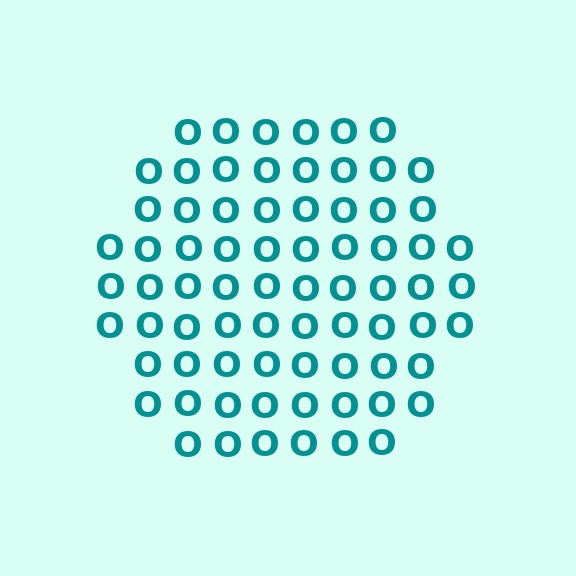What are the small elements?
The small elements are letter O's.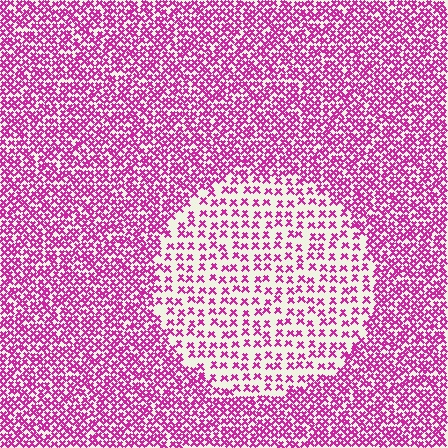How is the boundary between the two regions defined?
The boundary is defined by a change in element density (approximately 2.2x ratio). All elements are the same color, size, and shape.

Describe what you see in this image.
The image contains small magenta elements arranged at two different densities. A circle-shaped region is visible where the elements are less densely packed than the surrounding area.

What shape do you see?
I see a circle.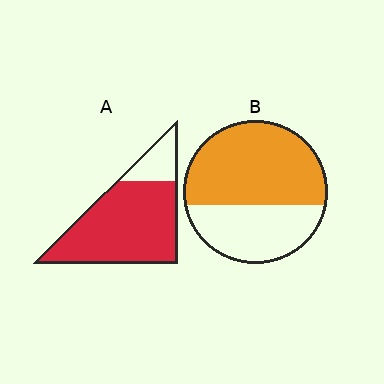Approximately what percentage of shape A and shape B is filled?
A is approximately 80% and B is approximately 60%.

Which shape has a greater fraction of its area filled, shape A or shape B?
Shape A.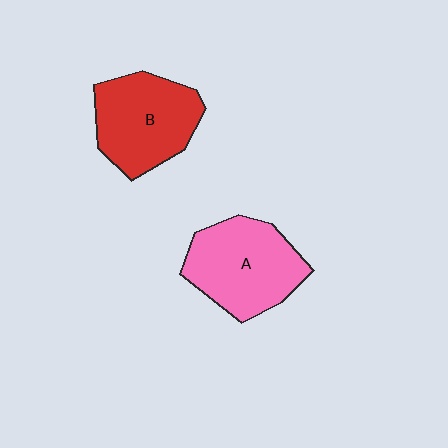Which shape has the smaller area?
Shape B (red).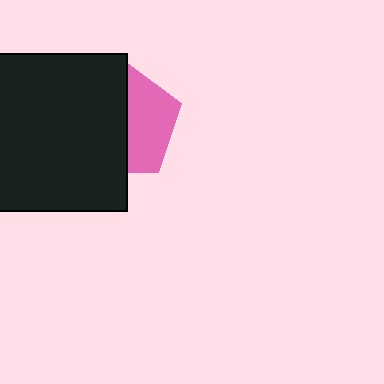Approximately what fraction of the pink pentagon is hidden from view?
Roughly 57% of the pink pentagon is hidden behind the black square.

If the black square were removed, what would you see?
You would see the complete pink pentagon.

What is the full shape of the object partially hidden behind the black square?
The partially hidden object is a pink pentagon.